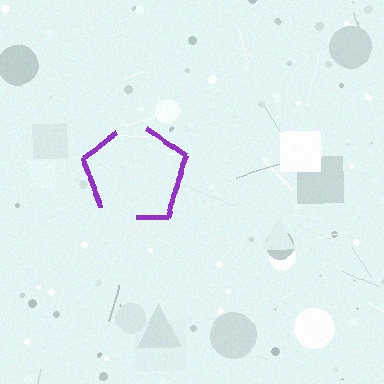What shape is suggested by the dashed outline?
The dashed outline suggests a pentagon.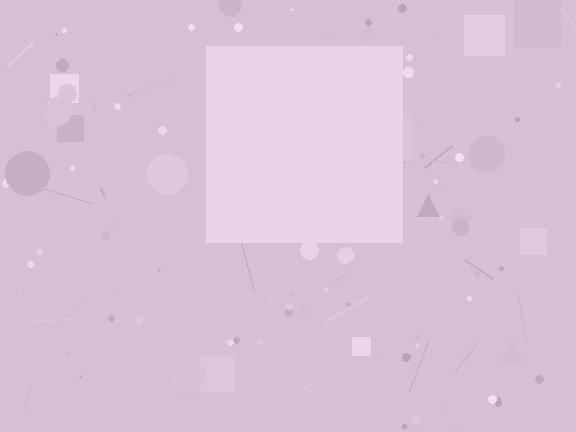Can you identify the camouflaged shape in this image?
The camouflaged shape is a square.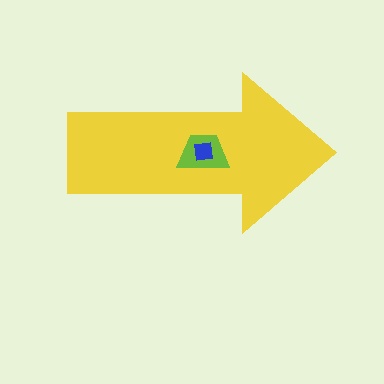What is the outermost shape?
The yellow arrow.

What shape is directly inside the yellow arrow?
The lime trapezoid.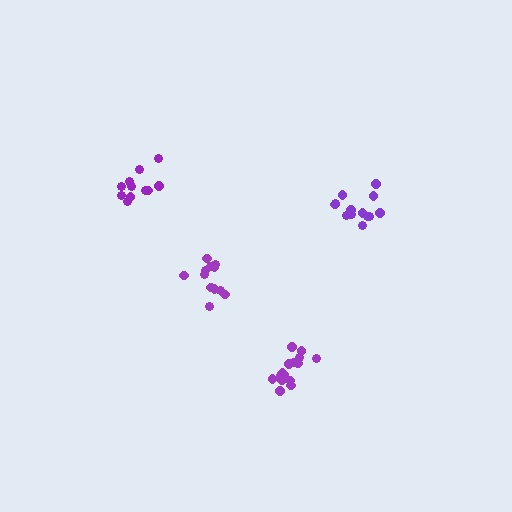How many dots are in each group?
Group 1: 11 dots, Group 2: 12 dots, Group 3: 15 dots, Group 4: 14 dots (52 total).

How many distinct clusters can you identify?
There are 4 distinct clusters.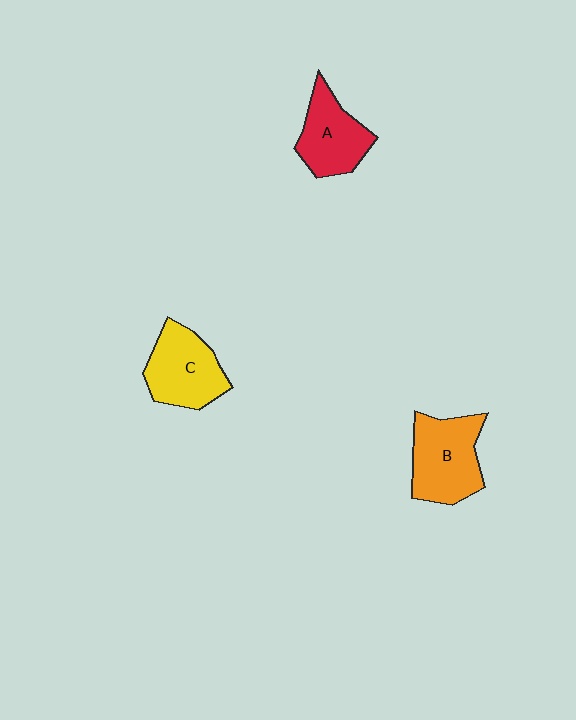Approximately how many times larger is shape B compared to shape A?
Approximately 1.2 times.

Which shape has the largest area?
Shape B (orange).